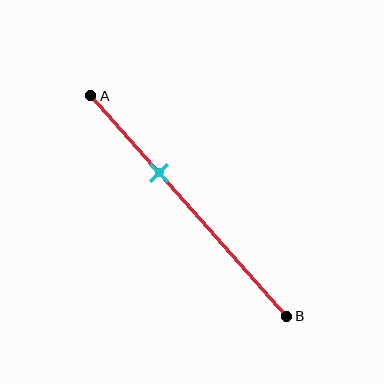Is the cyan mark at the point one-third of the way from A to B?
Yes, the mark is approximately at the one-third point.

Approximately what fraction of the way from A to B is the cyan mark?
The cyan mark is approximately 35% of the way from A to B.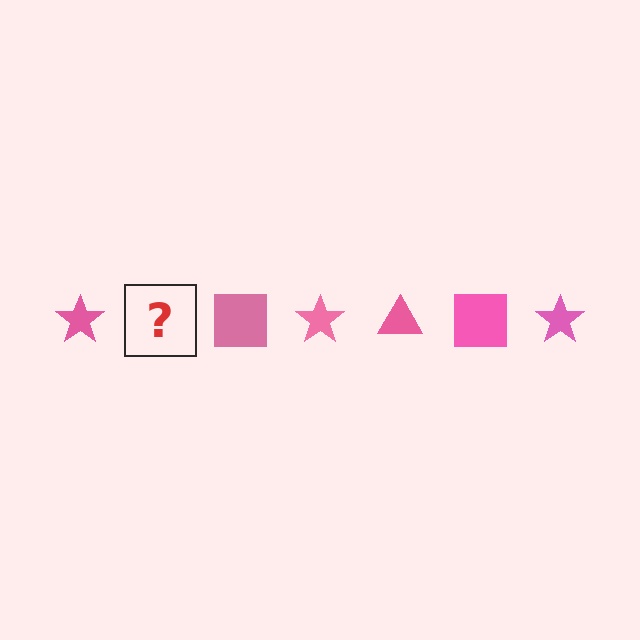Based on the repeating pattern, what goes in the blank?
The blank should be a pink triangle.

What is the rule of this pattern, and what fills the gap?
The rule is that the pattern cycles through star, triangle, square shapes in pink. The gap should be filled with a pink triangle.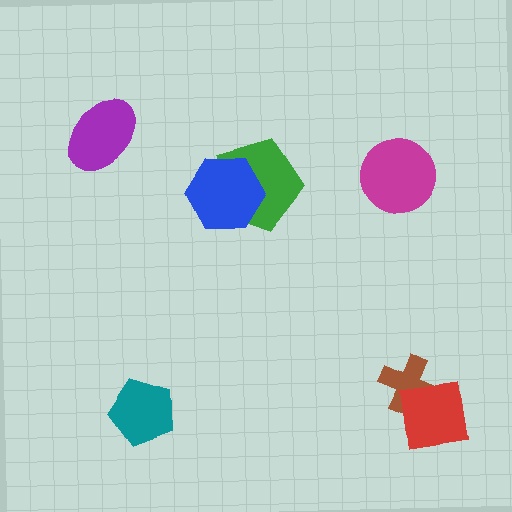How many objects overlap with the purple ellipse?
0 objects overlap with the purple ellipse.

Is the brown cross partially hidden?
Yes, it is partially covered by another shape.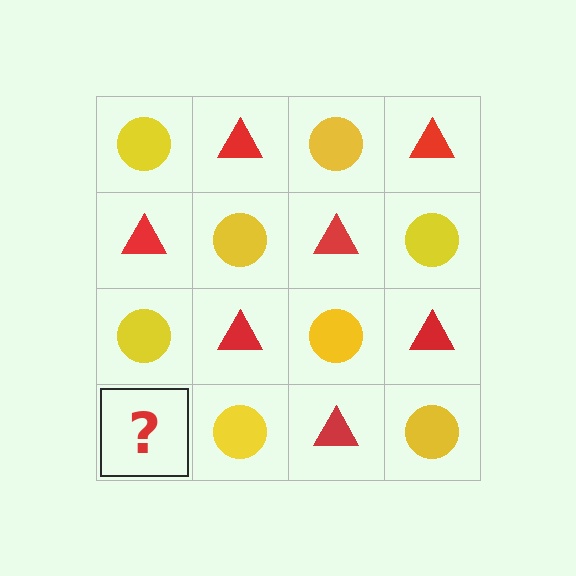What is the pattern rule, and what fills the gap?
The rule is that it alternates yellow circle and red triangle in a checkerboard pattern. The gap should be filled with a red triangle.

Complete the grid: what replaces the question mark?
The question mark should be replaced with a red triangle.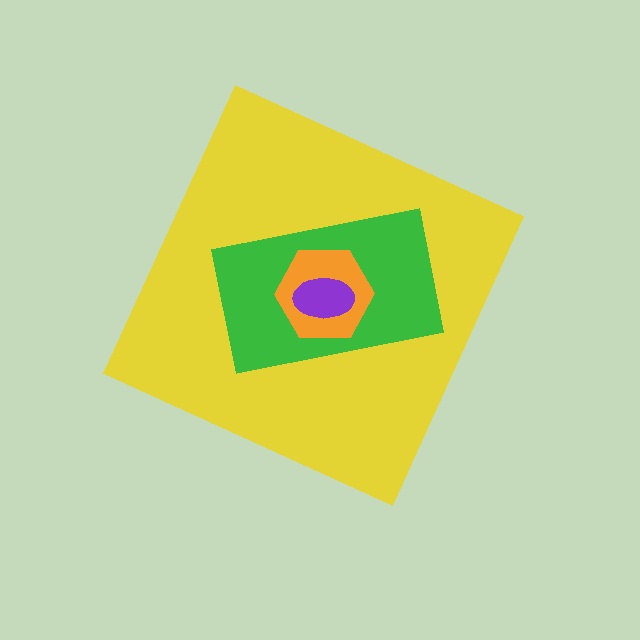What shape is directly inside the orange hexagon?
The purple ellipse.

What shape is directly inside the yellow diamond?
The green rectangle.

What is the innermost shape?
The purple ellipse.